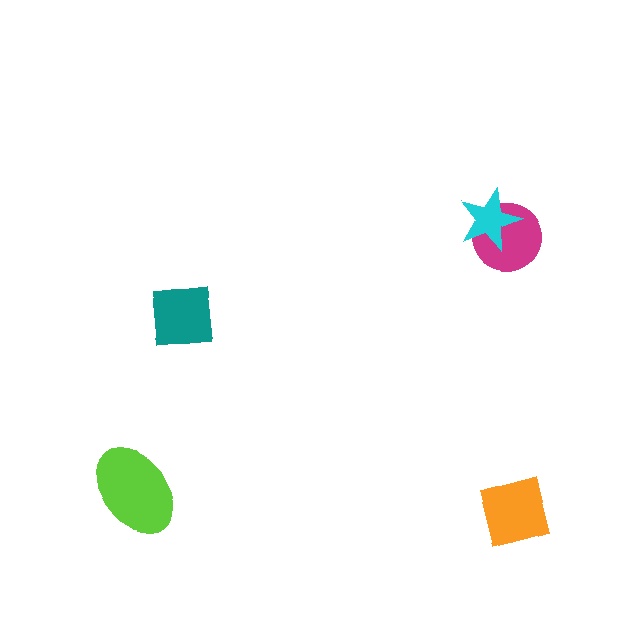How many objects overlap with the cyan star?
1 object overlaps with the cyan star.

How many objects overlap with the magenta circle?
1 object overlaps with the magenta circle.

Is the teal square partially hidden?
No, no other shape covers it.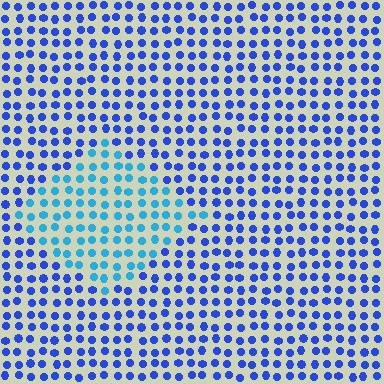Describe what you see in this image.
The image is filled with small blue elements in a uniform arrangement. A diamond-shaped region is visible where the elements are tinted to a slightly different hue, forming a subtle color boundary.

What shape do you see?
I see a diamond.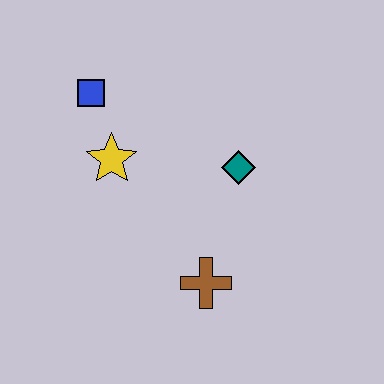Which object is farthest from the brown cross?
The blue square is farthest from the brown cross.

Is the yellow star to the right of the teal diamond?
No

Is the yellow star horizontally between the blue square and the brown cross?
Yes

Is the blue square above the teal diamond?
Yes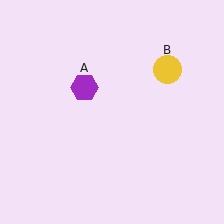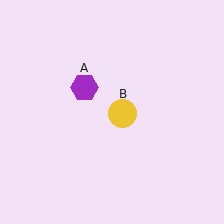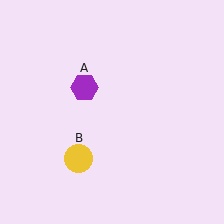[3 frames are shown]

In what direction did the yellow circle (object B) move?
The yellow circle (object B) moved down and to the left.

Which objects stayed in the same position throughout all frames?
Purple hexagon (object A) remained stationary.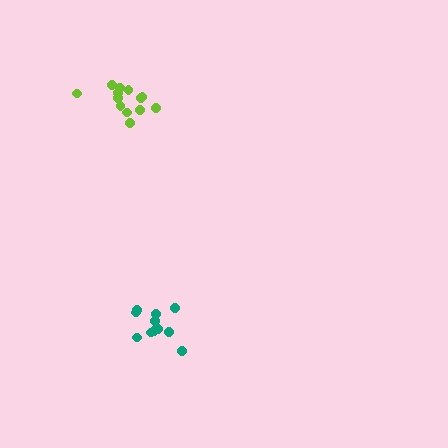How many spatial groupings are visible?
There are 2 spatial groupings.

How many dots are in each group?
Group 1: 13 dots, Group 2: 11 dots (24 total).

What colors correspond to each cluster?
The clusters are colored: lime, teal.